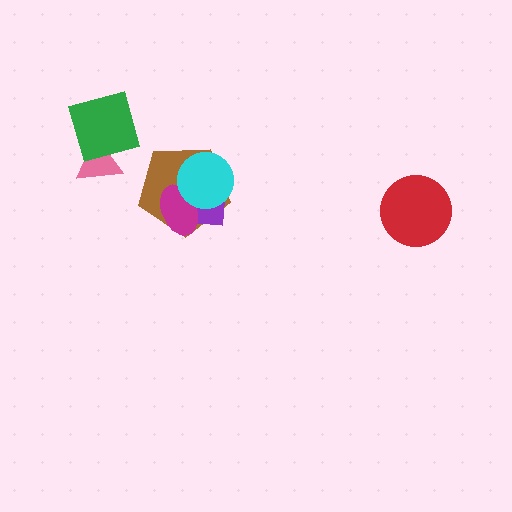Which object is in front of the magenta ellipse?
The cyan circle is in front of the magenta ellipse.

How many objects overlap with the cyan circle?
3 objects overlap with the cyan circle.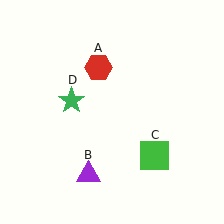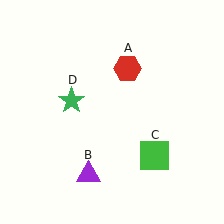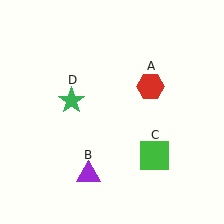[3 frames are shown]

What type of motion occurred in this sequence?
The red hexagon (object A) rotated clockwise around the center of the scene.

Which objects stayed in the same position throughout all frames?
Purple triangle (object B) and green square (object C) and green star (object D) remained stationary.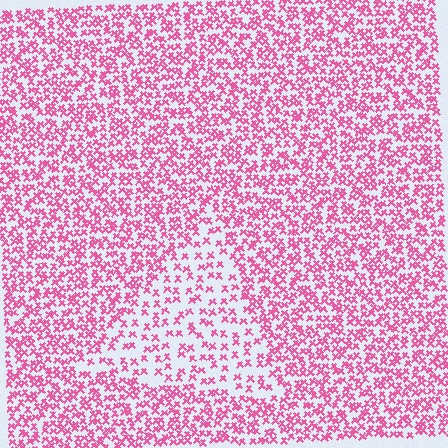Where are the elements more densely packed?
The elements are more densely packed outside the triangle boundary.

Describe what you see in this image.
The image contains small pink elements arranged at two different densities. A triangle-shaped region is visible where the elements are less densely packed than the surrounding area.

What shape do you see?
I see a triangle.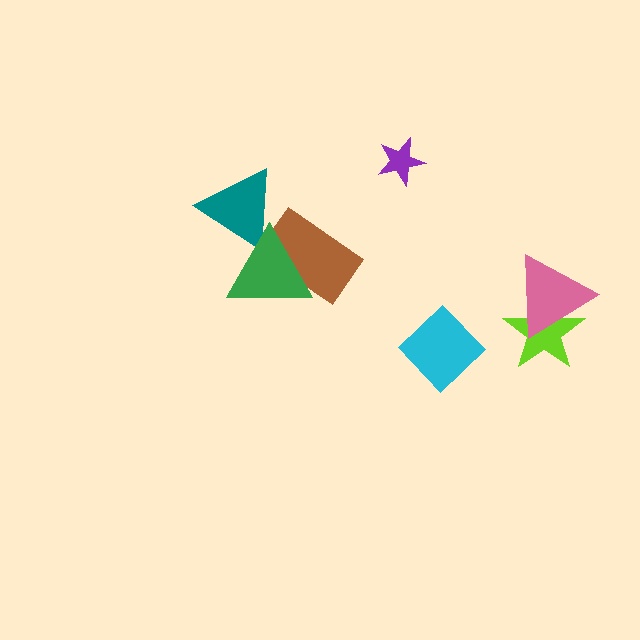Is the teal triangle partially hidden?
Yes, it is partially covered by another shape.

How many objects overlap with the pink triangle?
1 object overlaps with the pink triangle.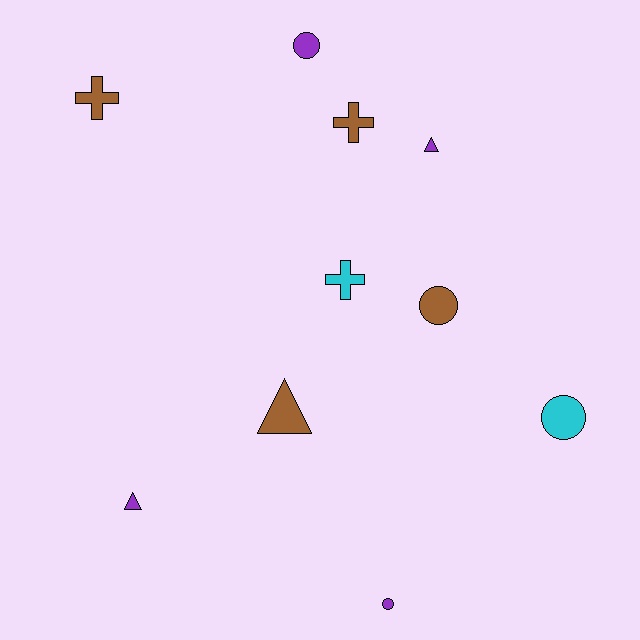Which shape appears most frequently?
Circle, with 4 objects.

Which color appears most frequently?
Purple, with 4 objects.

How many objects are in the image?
There are 10 objects.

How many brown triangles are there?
There is 1 brown triangle.